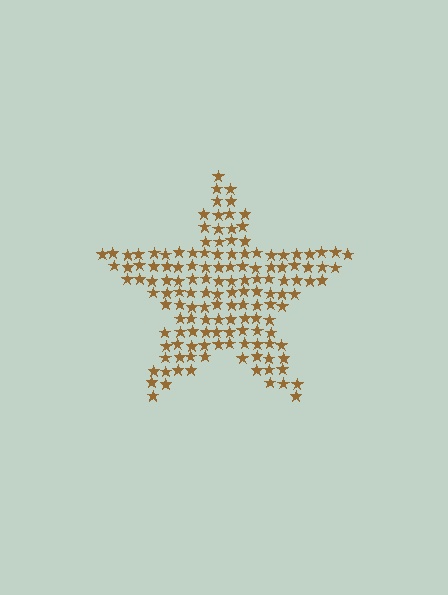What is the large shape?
The large shape is a star.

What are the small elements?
The small elements are stars.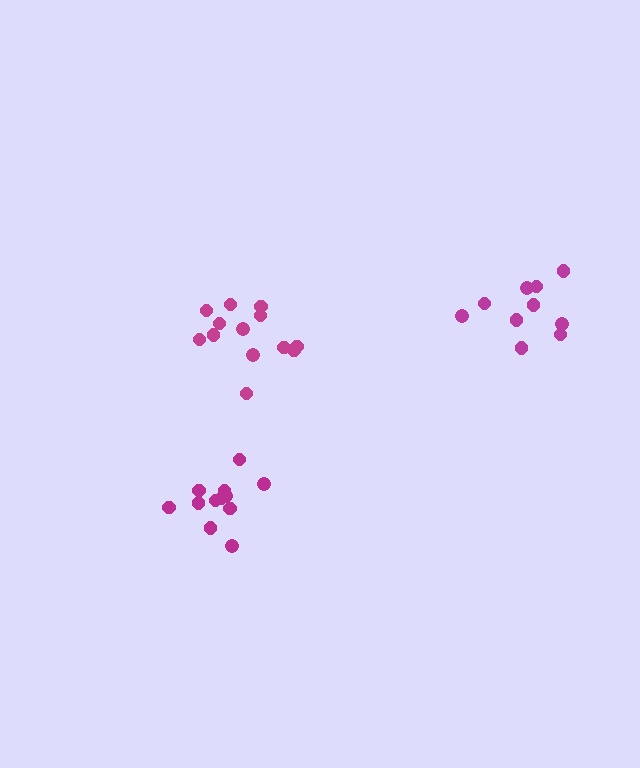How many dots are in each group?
Group 1: 13 dots, Group 2: 10 dots, Group 3: 12 dots (35 total).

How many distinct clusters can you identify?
There are 3 distinct clusters.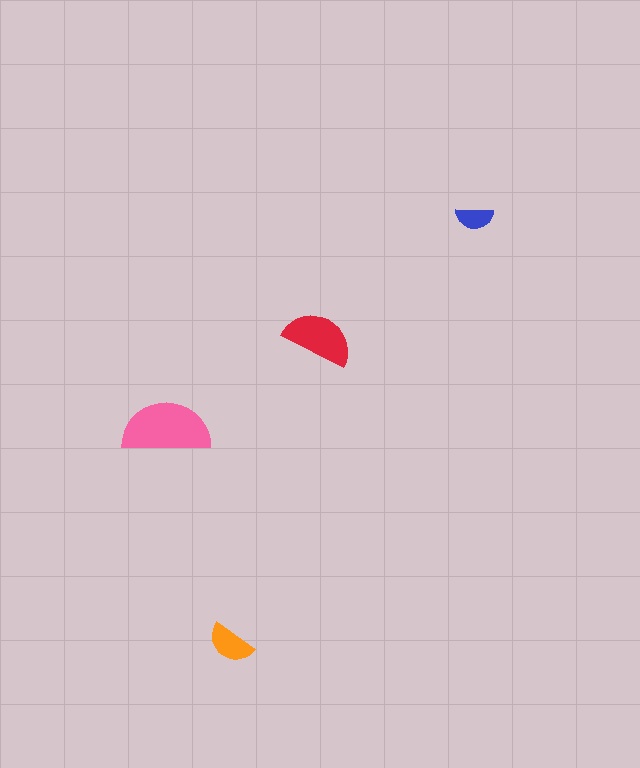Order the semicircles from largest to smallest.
the pink one, the red one, the orange one, the blue one.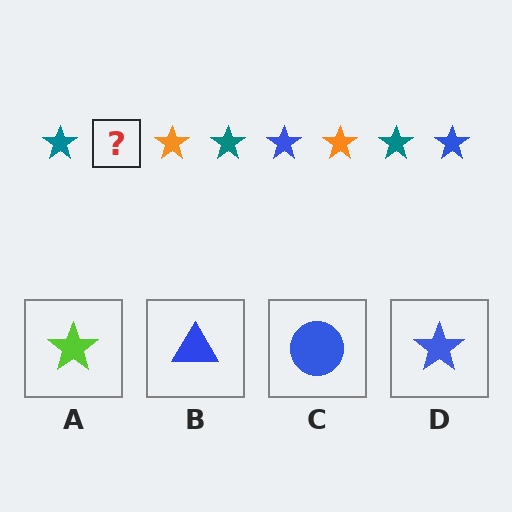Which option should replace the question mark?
Option D.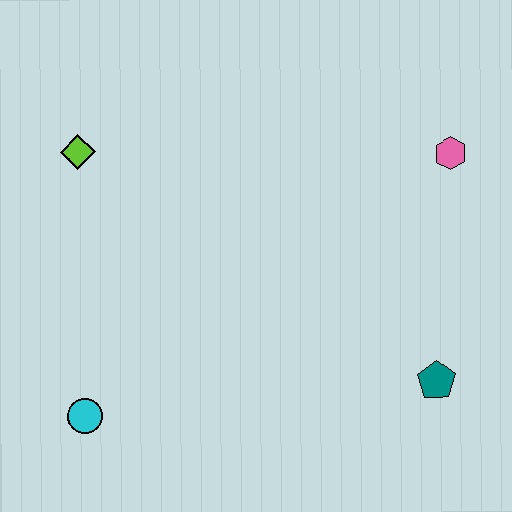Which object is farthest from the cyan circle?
The pink hexagon is farthest from the cyan circle.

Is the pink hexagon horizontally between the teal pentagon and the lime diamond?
No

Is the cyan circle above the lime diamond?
No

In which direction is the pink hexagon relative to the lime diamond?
The pink hexagon is to the right of the lime diamond.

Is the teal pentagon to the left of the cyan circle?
No